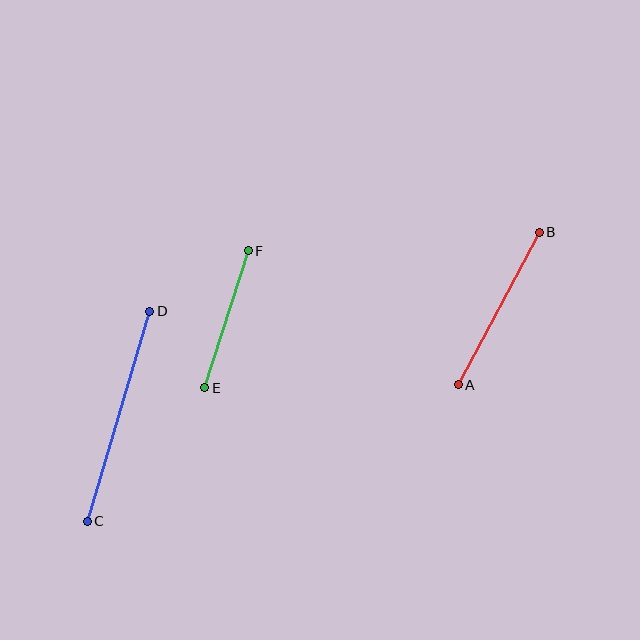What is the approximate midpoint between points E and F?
The midpoint is at approximately (226, 319) pixels.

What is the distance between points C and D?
The distance is approximately 219 pixels.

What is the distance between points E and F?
The distance is approximately 144 pixels.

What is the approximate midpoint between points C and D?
The midpoint is at approximately (118, 416) pixels.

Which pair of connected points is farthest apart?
Points C and D are farthest apart.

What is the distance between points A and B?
The distance is approximately 173 pixels.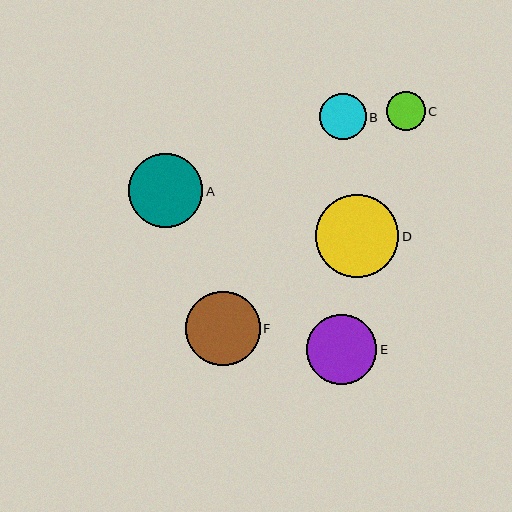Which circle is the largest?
Circle D is the largest with a size of approximately 83 pixels.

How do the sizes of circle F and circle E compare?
Circle F and circle E are approximately the same size.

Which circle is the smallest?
Circle C is the smallest with a size of approximately 39 pixels.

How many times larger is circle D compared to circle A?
Circle D is approximately 1.1 times the size of circle A.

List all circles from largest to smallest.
From largest to smallest: D, F, A, E, B, C.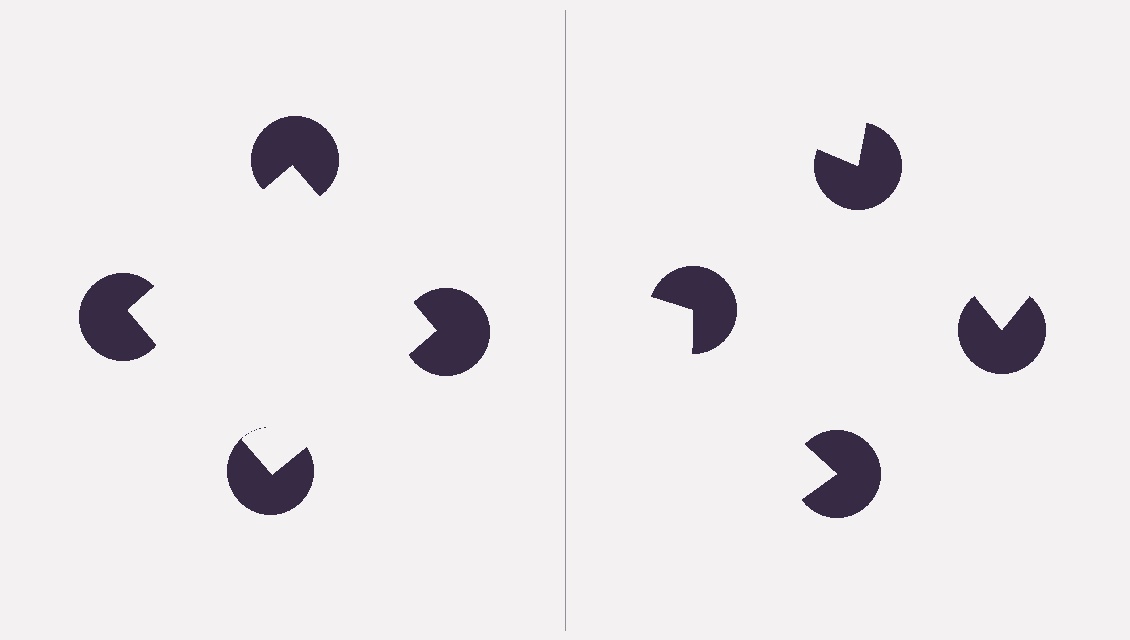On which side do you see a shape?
An illusory square appears on the left side. On the right side the wedge cuts are rotated, so no coherent shape forms.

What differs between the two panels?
The pac-man discs are positioned identically on both sides; only the wedge orientations differ. On the left they align to a square; on the right they are misaligned.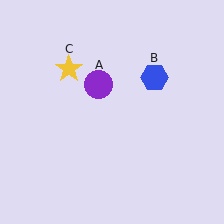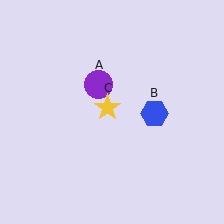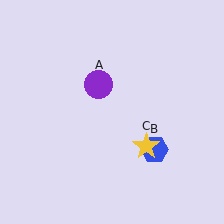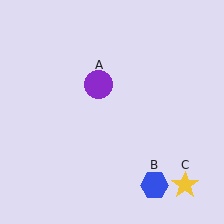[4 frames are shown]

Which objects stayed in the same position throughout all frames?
Purple circle (object A) remained stationary.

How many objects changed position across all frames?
2 objects changed position: blue hexagon (object B), yellow star (object C).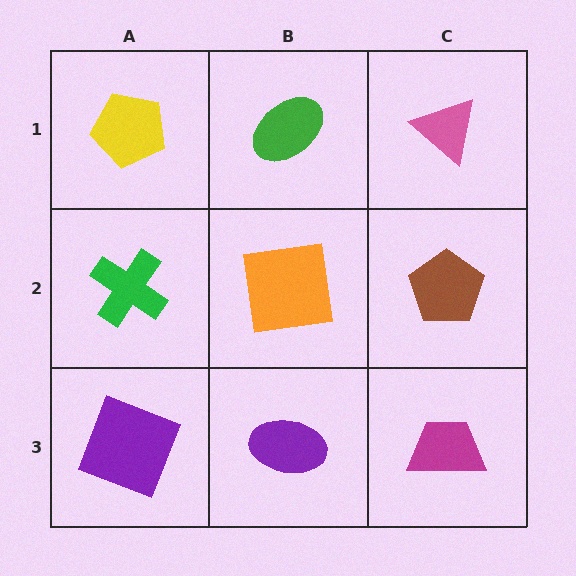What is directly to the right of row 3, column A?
A purple ellipse.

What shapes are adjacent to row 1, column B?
An orange square (row 2, column B), a yellow pentagon (row 1, column A), a pink triangle (row 1, column C).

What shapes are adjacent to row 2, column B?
A green ellipse (row 1, column B), a purple ellipse (row 3, column B), a green cross (row 2, column A), a brown pentagon (row 2, column C).